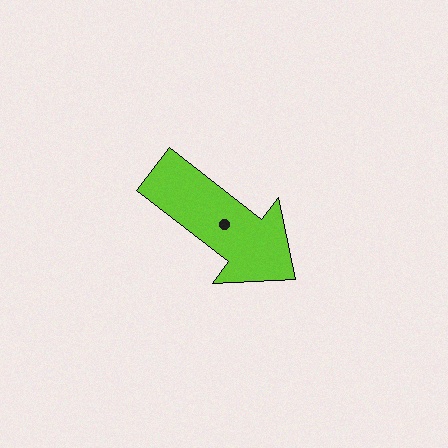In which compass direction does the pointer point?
Southeast.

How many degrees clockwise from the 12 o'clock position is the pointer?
Approximately 128 degrees.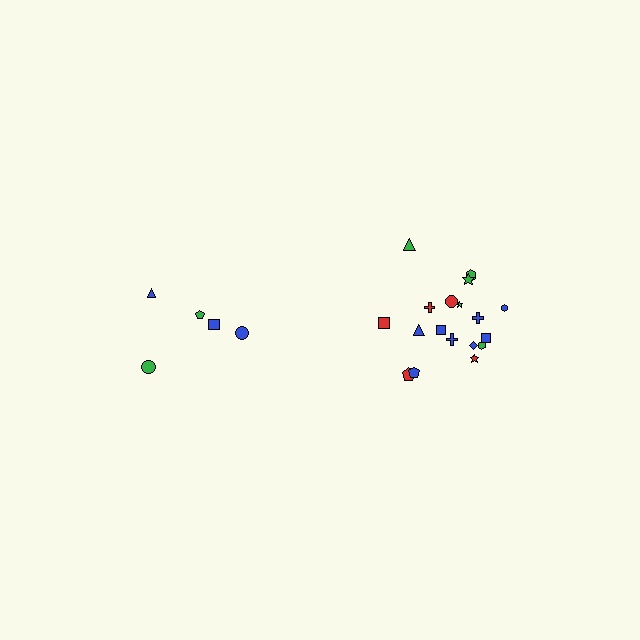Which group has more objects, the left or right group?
The right group.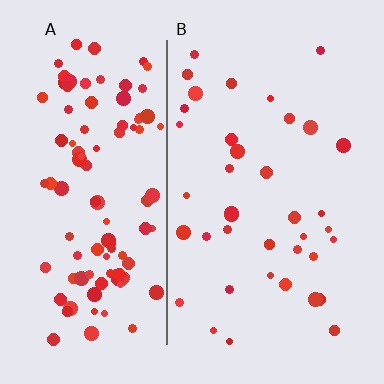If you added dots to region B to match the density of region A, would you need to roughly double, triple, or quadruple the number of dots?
Approximately triple.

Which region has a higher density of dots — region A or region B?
A (the left).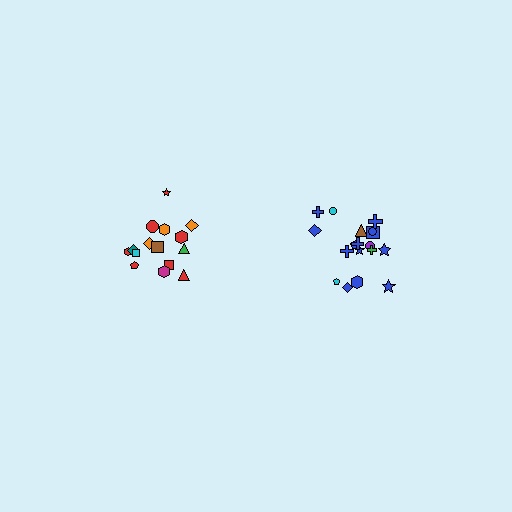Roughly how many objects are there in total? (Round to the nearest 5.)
Roughly 35 objects in total.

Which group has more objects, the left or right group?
The right group.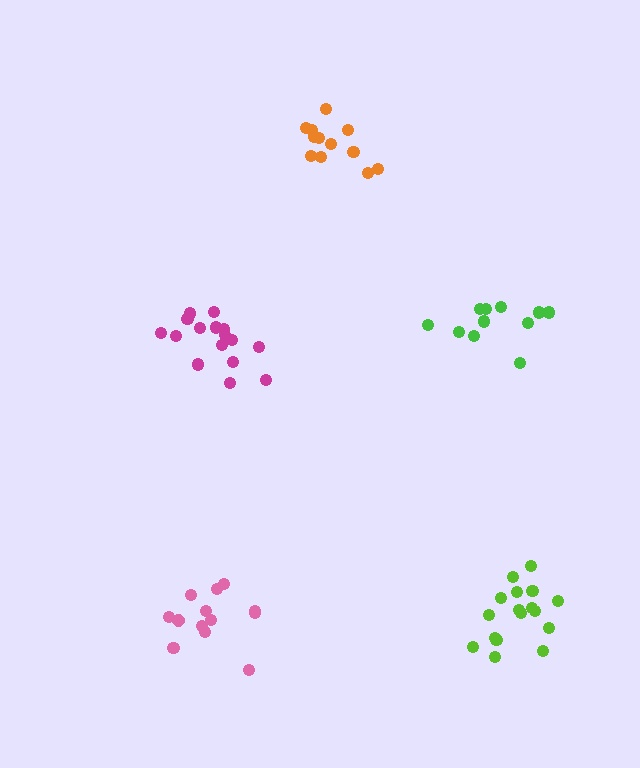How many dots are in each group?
Group 1: 11 dots, Group 2: 16 dots, Group 3: 17 dots, Group 4: 12 dots, Group 5: 13 dots (69 total).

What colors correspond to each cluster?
The clusters are colored: green, magenta, lime, orange, pink.